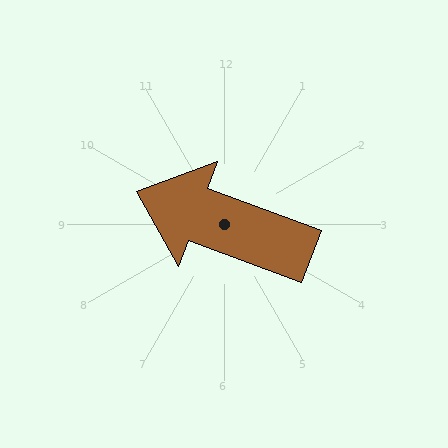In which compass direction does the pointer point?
West.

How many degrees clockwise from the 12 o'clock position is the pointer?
Approximately 290 degrees.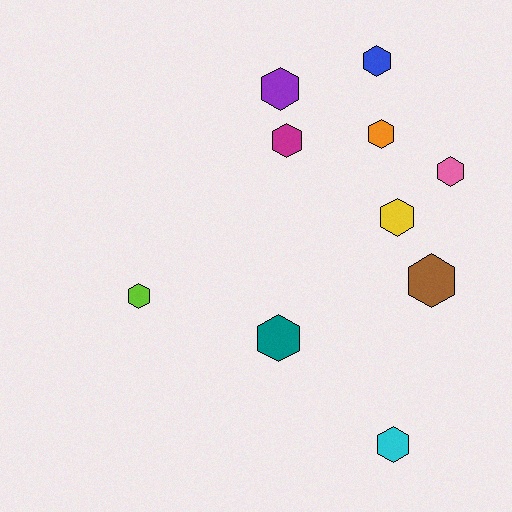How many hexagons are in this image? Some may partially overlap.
There are 10 hexagons.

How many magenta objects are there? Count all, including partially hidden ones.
There is 1 magenta object.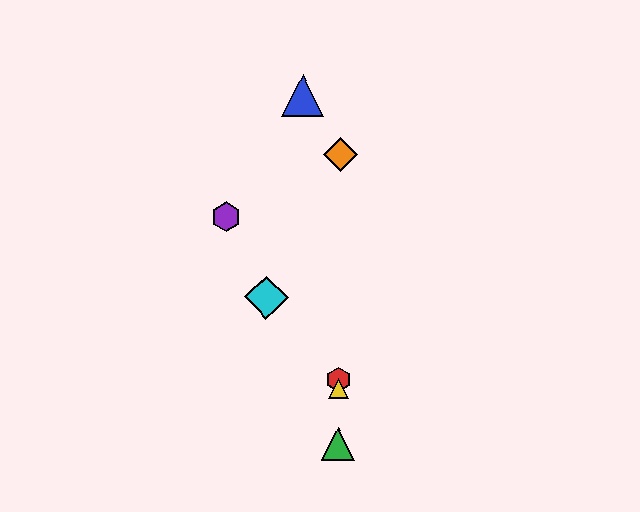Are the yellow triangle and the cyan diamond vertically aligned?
No, the yellow triangle is at x≈338 and the cyan diamond is at x≈266.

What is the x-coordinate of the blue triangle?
The blue triangle is at x≈302.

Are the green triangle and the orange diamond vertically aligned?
Yes, both are at x≈338.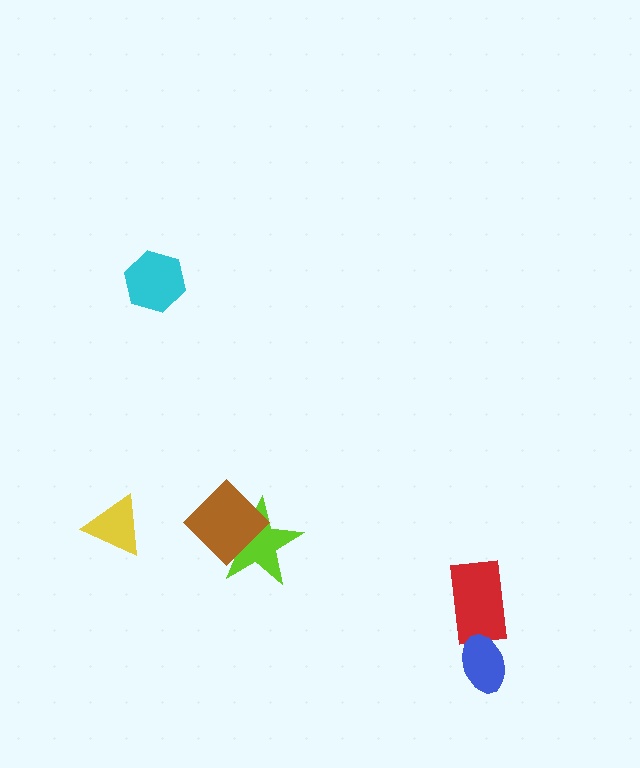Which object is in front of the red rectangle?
The blue ellipse is in front of the red rectangle.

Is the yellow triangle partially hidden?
No, no other shape covers it.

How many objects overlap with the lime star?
1 object overlaps with the lime star.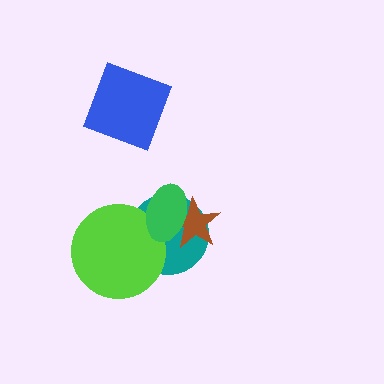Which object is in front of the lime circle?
The green ellipse is in front of the lime circle.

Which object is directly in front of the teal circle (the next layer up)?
The lime circle is directly in front of the teal circle.